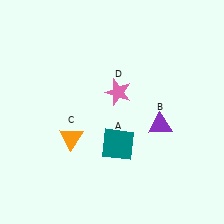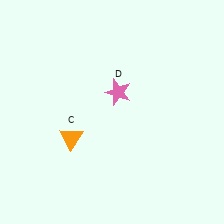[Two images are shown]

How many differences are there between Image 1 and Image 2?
There are 2 differences between the two images.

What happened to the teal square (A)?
The teal square (A) was removed in Image 2. It was in the bottom-right area of Image 1.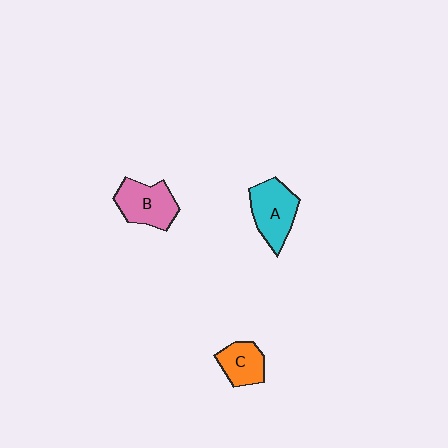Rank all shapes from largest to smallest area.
From largest to smallest: A (cyan), B (pink), C (orange).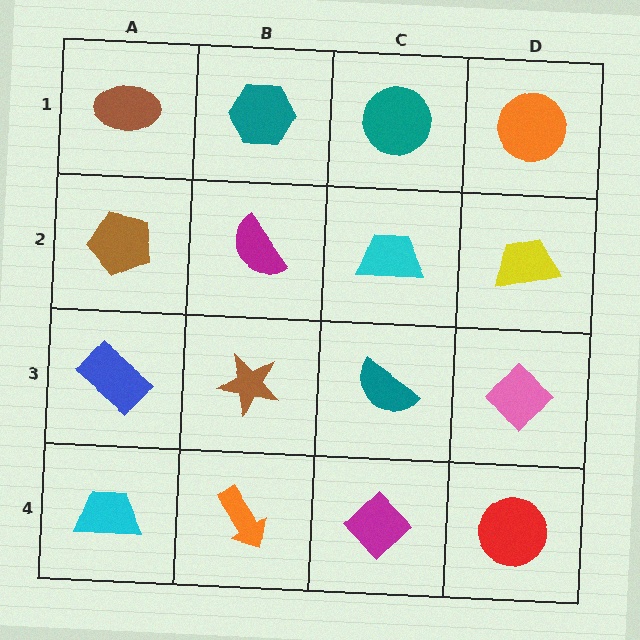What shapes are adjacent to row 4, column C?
A teal semicircle (row 3, column C), an orange arrow (row 4, column B), a red circle (row 4, column D).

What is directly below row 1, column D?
A yellow trapezoid.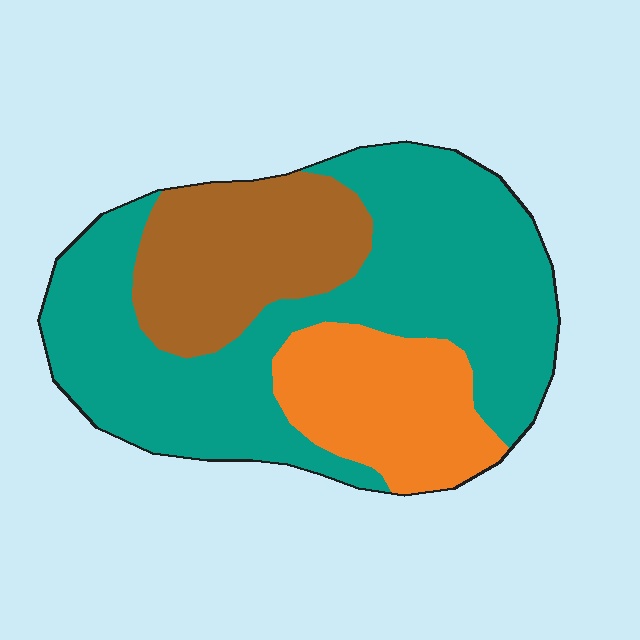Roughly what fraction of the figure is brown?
Brown covers around 20% of the figure.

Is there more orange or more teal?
Teal.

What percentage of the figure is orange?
Orange takes up less than a quarter of the figure.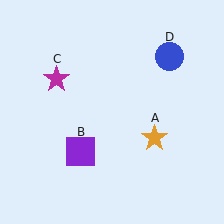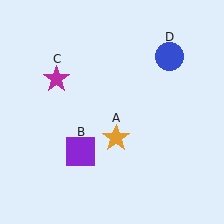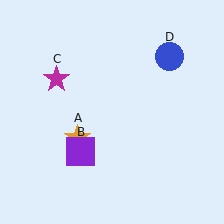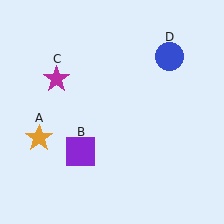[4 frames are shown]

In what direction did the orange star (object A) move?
The orange star (object A) moved left.